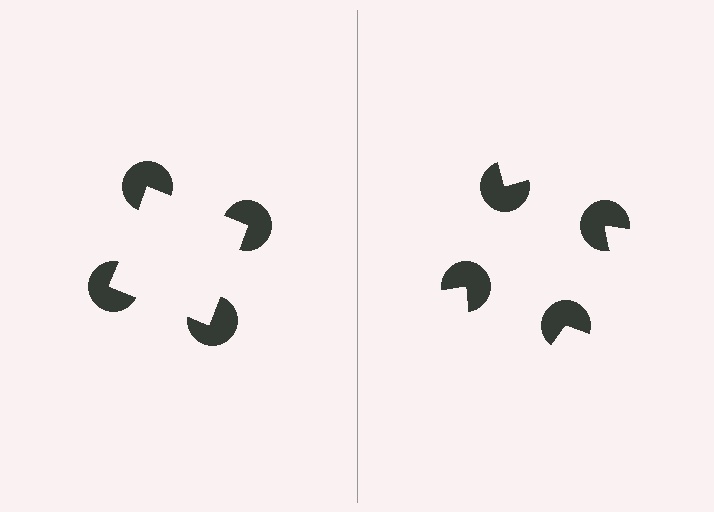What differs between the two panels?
The pac-man discs are positioned identically on both sides; only the wedge orientations differ. On the left they align to a square; on the right they are misaligned.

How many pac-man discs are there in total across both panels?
8 — 4 on each side.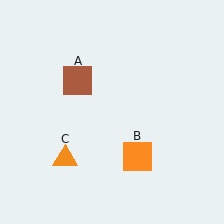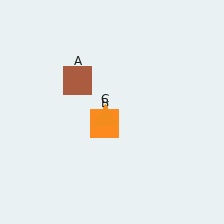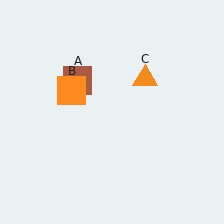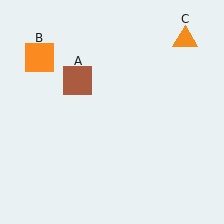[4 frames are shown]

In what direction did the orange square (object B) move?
The orange square (object B) moved up and to the left.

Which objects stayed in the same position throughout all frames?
Brown square (object A) remained stationary.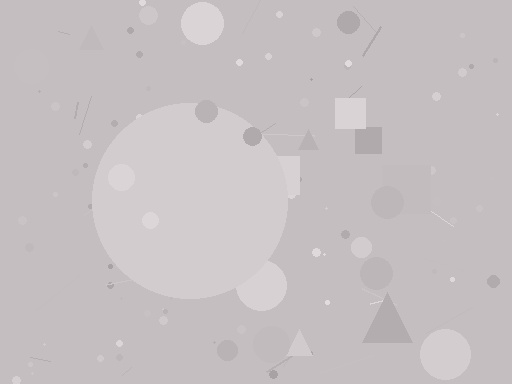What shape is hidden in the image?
A circle is hidden in the image.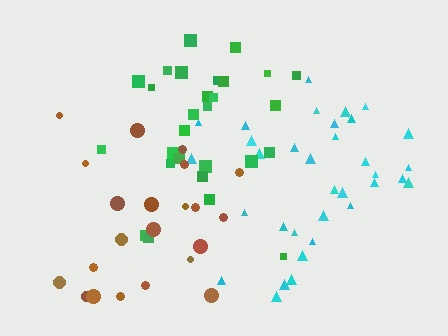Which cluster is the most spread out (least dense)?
Brown.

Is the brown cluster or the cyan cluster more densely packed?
Cyan.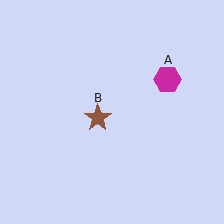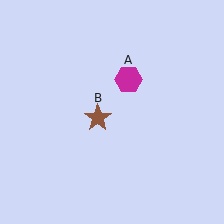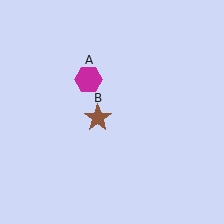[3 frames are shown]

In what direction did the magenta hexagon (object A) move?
The magenta hexagon (object A) moved left.